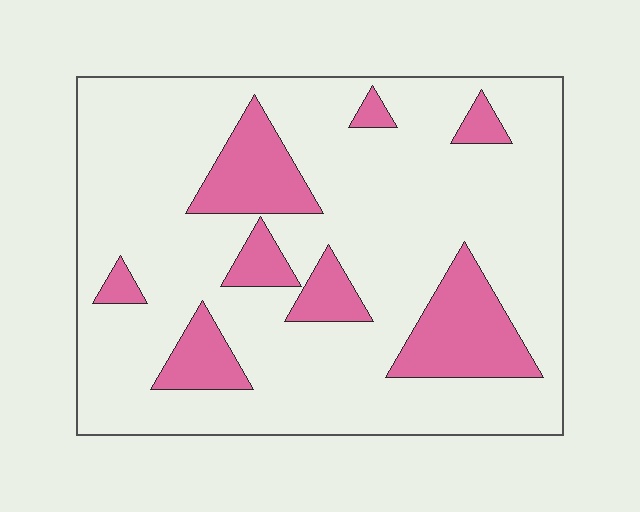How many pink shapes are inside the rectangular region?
8.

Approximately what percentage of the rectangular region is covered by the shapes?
Approximately 20%.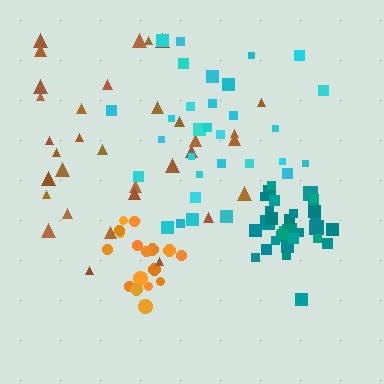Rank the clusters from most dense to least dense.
teal, orange, cyan, brown.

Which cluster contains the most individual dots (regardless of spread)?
Teal (33).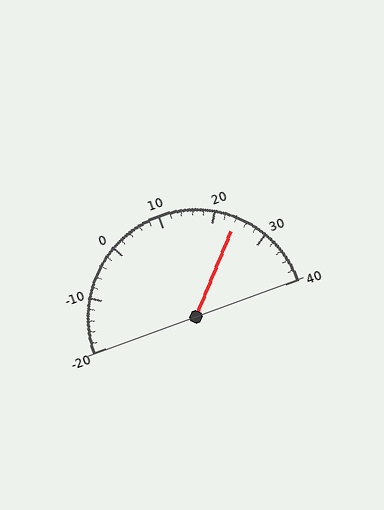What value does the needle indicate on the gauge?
The needle indicates approximately 24.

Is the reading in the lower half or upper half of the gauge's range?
The reading is in the upper half of the range (-20 to 40).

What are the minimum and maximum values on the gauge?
The gauge ranges from -20 to 40.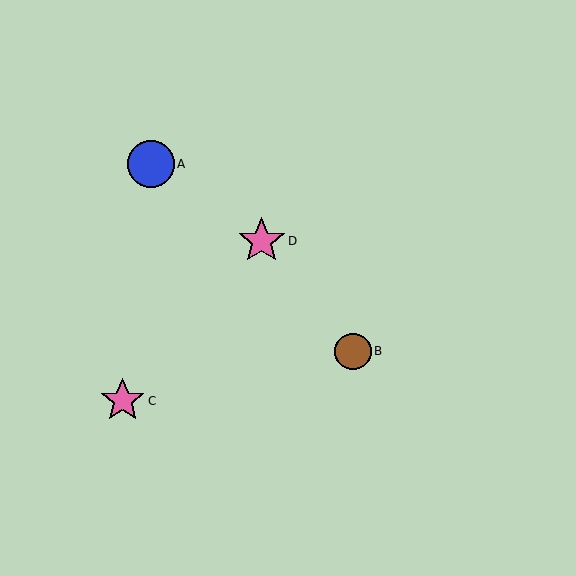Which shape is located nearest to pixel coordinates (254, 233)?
The pink star (labeled D) at (262, 241) is nearest to that location.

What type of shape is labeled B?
Shape B is a brown circle.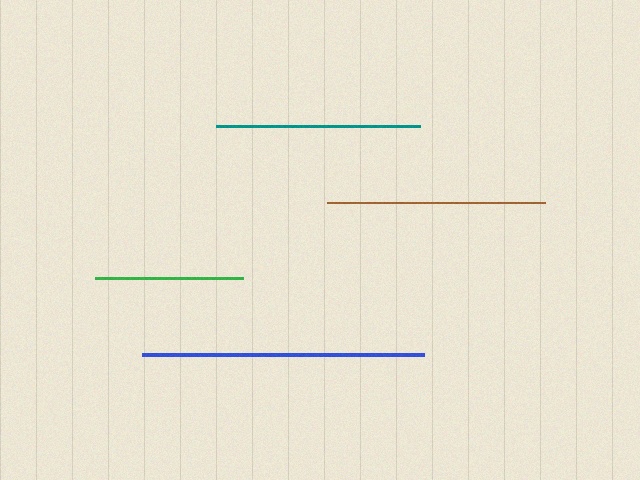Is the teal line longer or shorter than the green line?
The teal line is longer than the green line.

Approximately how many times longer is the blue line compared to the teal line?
The blue line is approximately 1.4 times the length of the teal line.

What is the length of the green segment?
The green segment is approximately 148 pixels long.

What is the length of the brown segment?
The brown segment is approximately 218 pixels long.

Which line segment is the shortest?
The green line is the shortest at approximately 148 pixels.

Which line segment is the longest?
The blue line is the longest at approximately 283 pixels.